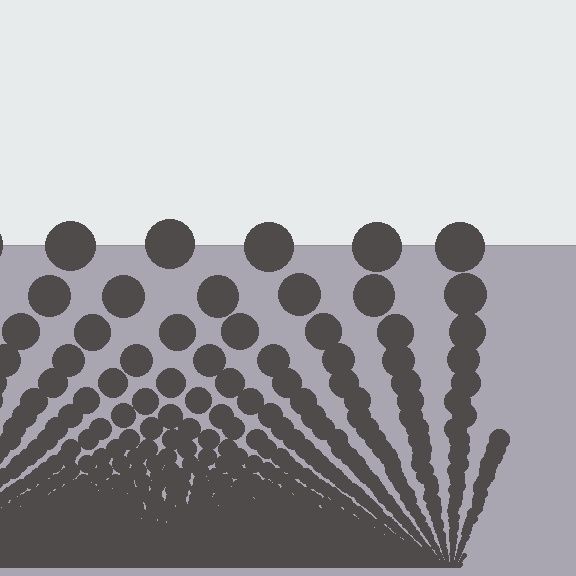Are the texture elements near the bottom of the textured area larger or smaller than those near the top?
Smaller. The gradient is inverted — elements near the bottom are smaller and denser.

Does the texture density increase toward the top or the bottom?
Density increases toward the bottom.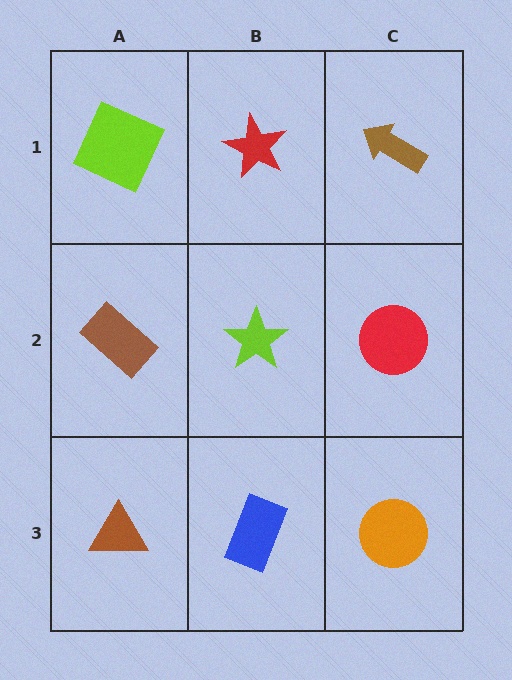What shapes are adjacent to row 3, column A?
A brown rectangle (row 2, column A), a blue rectangle (row 3, column B).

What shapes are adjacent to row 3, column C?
A red circle (row 2, column C), a blue rectangle (row 3, column B).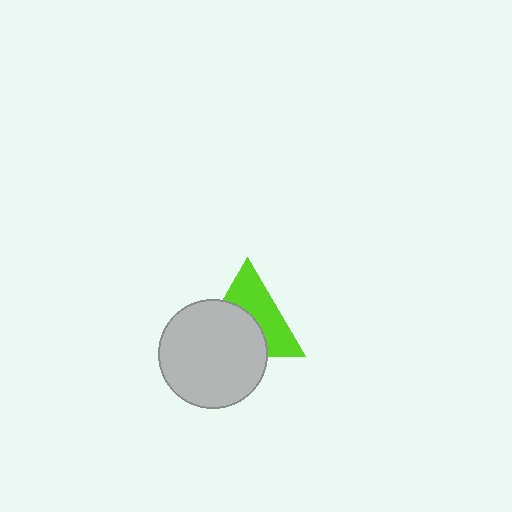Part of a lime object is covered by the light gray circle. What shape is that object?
It is a triangle.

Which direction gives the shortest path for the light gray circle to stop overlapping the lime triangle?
Moving down gives the shortest separation.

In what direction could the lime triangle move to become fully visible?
The lime triangle could move up. That would shift it out from behind the light gray circle entirely.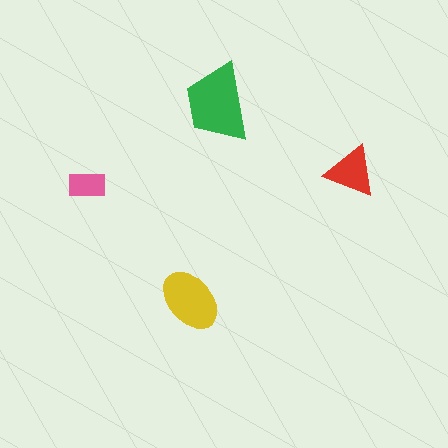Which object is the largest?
The green trapezoid.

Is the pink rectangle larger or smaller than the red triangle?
Smaller.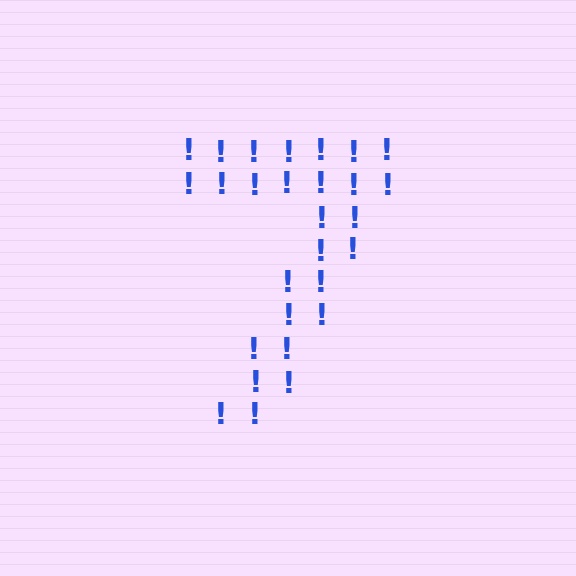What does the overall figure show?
The overall figure shows the digit 7.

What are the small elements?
The small elements are exclamation marks.